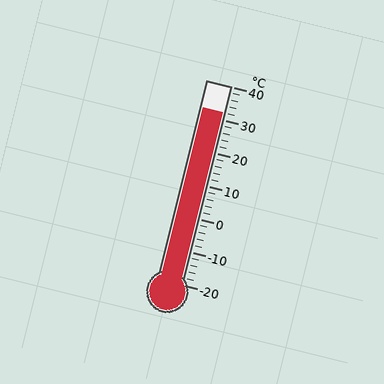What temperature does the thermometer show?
The thermometer shows approximately 32°C.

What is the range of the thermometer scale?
The thermometer scale ranges from -20°C to 40°C.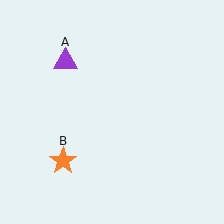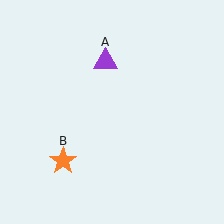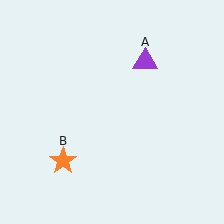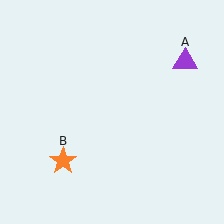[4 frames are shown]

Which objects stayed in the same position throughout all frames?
Orange star (object B) remained stationary.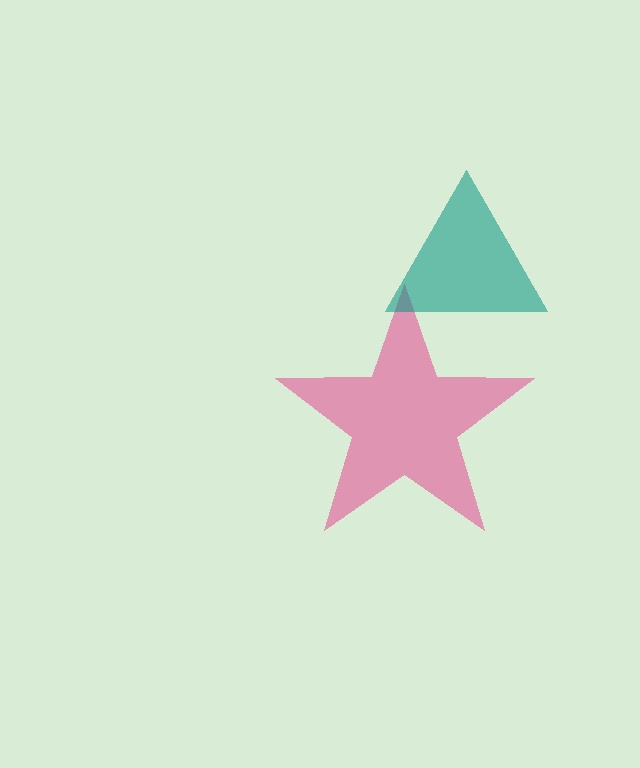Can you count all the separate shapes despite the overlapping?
Yes, there are 2 separate shapes.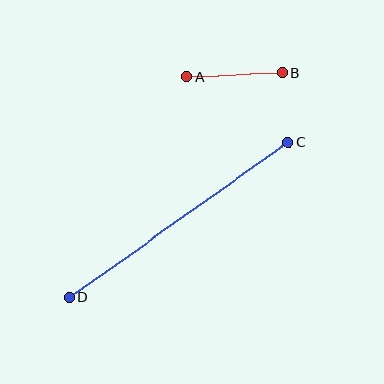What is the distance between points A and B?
The distance is approximately 95 pixels.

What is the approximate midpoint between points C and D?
The midpoint is at approximately (179, 220) pixels.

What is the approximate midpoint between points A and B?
The midpoint is at approximately (234, 75) pixels.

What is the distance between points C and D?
The distance is approximately 269 pixels.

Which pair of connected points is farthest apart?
Points C and D are farthest apart.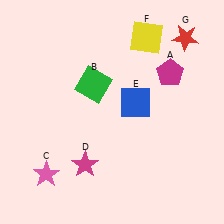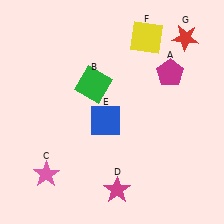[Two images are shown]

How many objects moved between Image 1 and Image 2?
2 objects moved between the two images.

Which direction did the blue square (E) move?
The blue square (E) moved left.